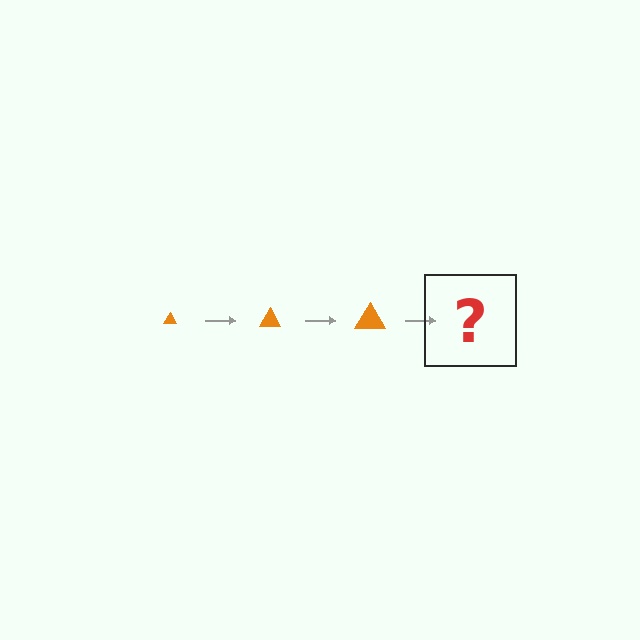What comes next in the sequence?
The next element should be an orange triangle, larger than the previous one.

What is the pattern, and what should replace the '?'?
The pattern is that the triangle gets progressively larger each step. The '?' should be an orange triangle, larger than the previous one.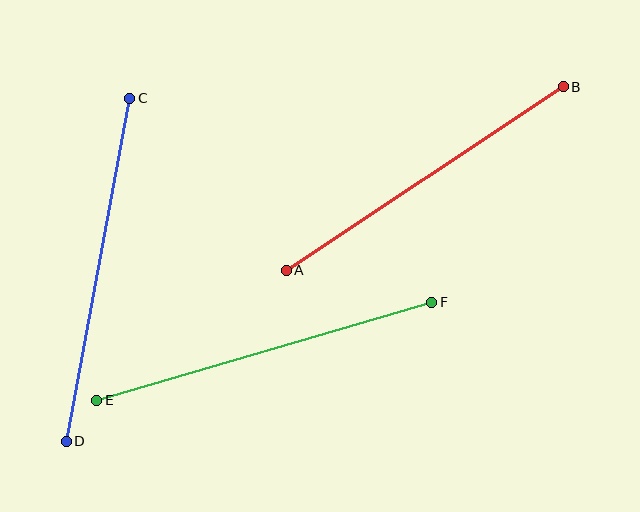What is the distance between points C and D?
The distance is approximately 348 pixels.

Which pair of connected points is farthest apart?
Points E and F are farthest apart.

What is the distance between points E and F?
The distance is approximately 349 pixels.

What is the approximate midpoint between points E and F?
The midpoint is at approximately (264, 351) pixels.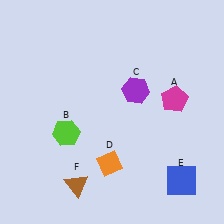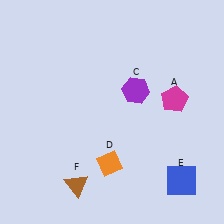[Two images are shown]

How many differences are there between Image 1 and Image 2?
There is 1 difference between the two images.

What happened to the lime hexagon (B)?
The lime hexagon (B) was removed in Image 2. It was in the bottom-left area of Image 1.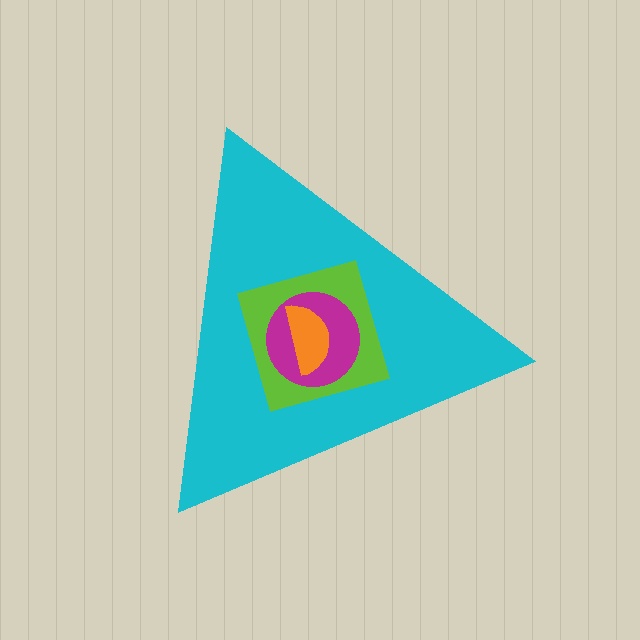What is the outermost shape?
The cyan triangle.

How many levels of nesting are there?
4.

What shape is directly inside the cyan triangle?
The lime square.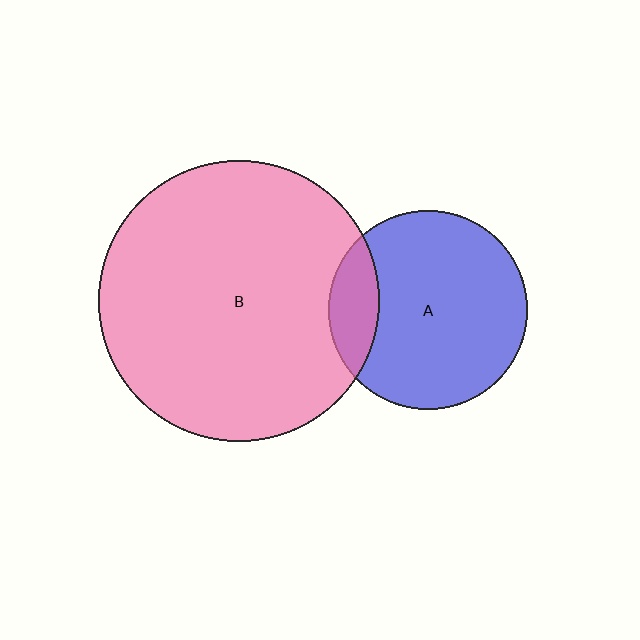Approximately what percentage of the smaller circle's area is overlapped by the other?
Approximately 15%.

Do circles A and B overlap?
Yes.